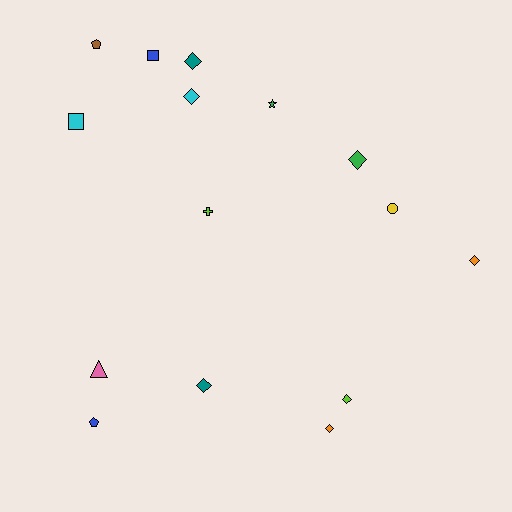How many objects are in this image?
There are 15 objects.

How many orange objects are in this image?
There are 2 orange objects.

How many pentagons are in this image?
There are 2 pentagons.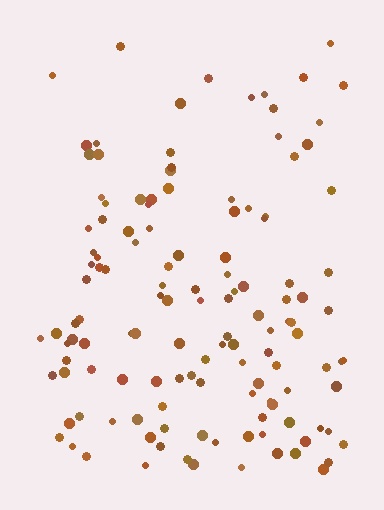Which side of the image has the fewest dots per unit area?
The top.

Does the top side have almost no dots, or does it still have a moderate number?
Still a moderate number, just noticeably fewer than the bottom.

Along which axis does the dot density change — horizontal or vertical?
Vertical.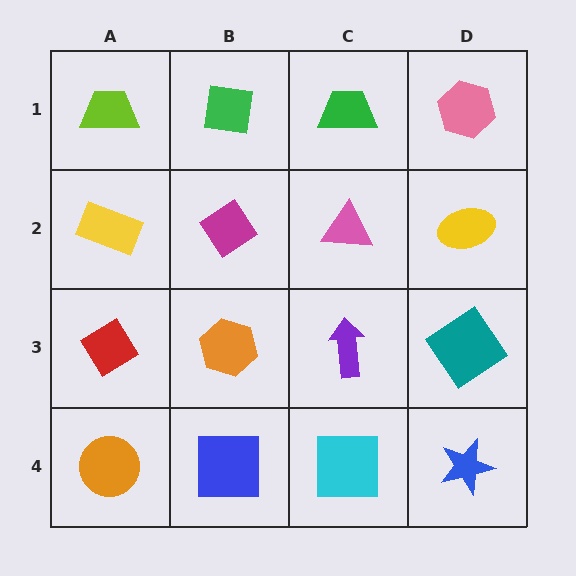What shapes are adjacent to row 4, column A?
A red diamond (row 3, column A), a blue square (row 4, column B).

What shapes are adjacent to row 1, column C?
A pink triangle (row 2, column C), a green square (row 1, column B), a pink hexagon (row 1, column D).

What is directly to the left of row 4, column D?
A cyan square.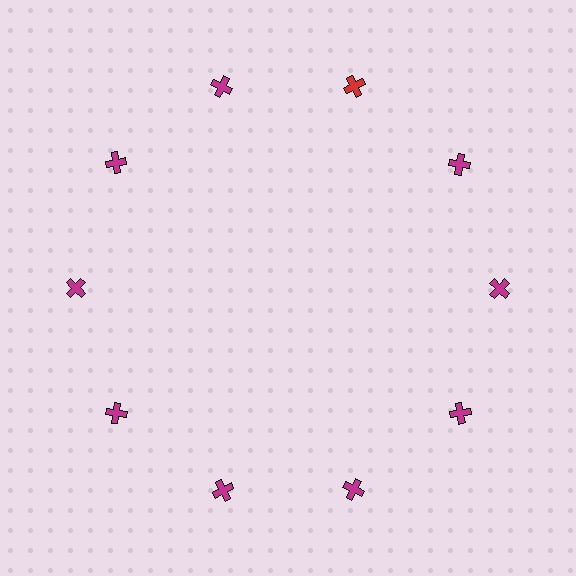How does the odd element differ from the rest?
It has a different color: red instead of magenta.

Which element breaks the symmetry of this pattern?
The red cross at roughly the 1 o'clock position breaks the symmetry. All other shapes are magenta crosses.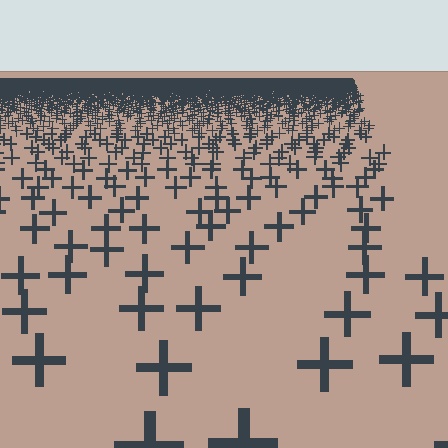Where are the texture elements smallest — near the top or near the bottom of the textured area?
Near the top.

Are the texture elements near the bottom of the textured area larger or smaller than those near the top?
Larger. Near the bottom, elements are closer to the viewer and appear at a bigger on-screen size.